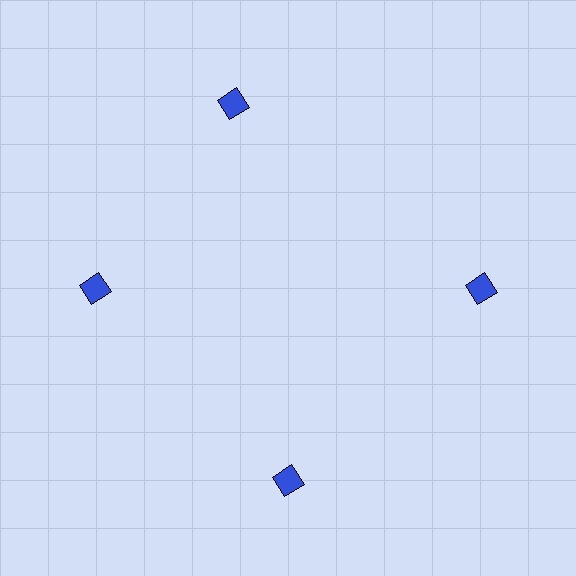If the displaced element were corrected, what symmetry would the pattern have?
It would have 4-fold rotational symmetry — the pattern would map onto itself every 90 degrees.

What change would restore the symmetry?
The symmetry would be restored by rotating it back into even spacing with its neighbors so that all 4 squares sit at equal angles and equal distance from the center.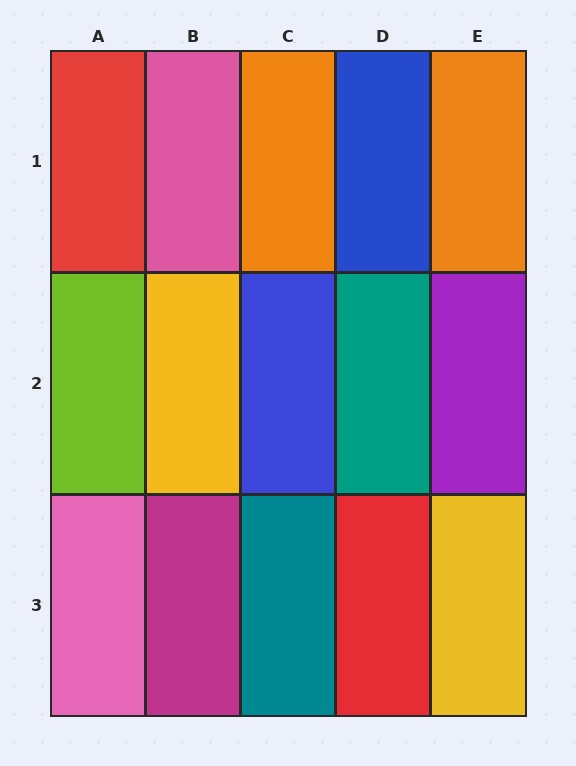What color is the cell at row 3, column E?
Yellow.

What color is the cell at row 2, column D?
Teal.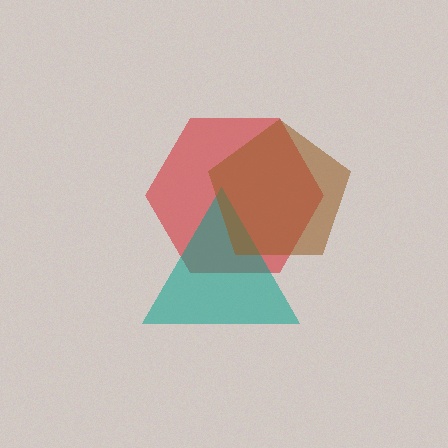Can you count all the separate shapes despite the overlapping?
Yes, there are 3 separate shapes.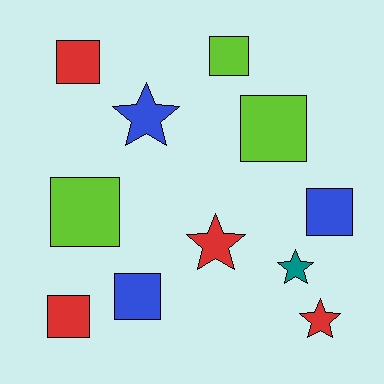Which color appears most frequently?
Red, with 4 objects.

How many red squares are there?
There are 2 red squares.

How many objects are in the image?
There are 11 objects.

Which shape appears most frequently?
Square, with 7 objects.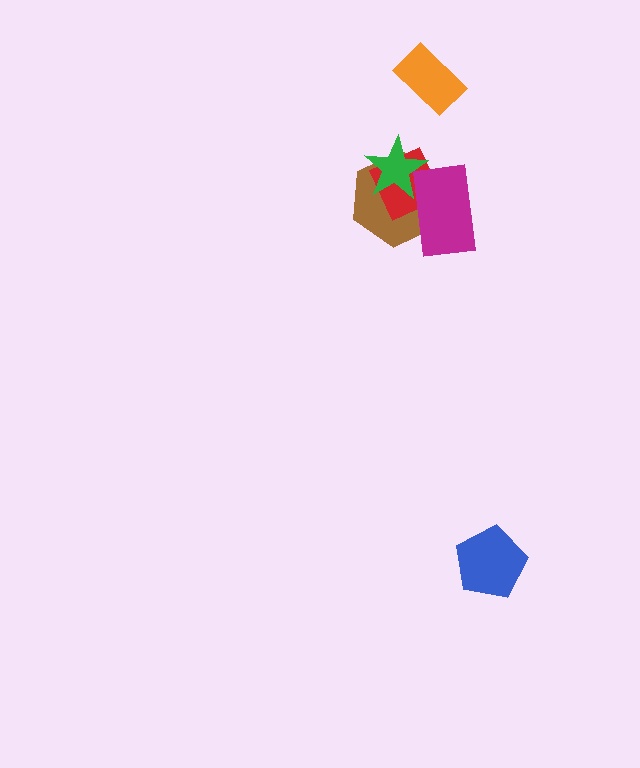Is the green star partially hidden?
No, no other shape covers it.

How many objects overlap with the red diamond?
3 objects overlap with the red diamond.